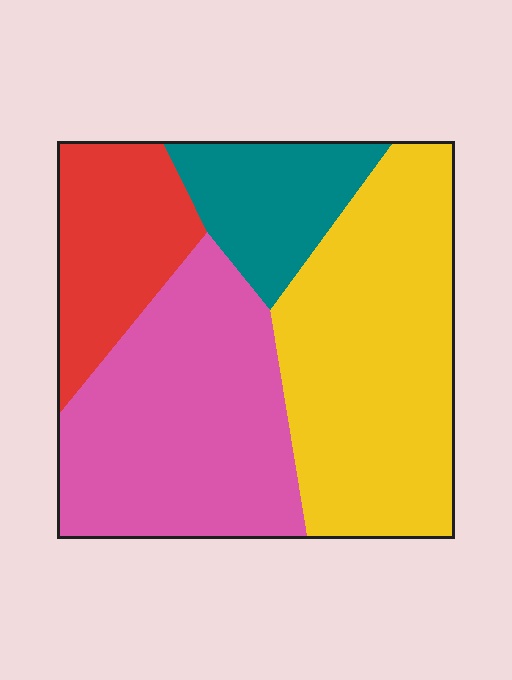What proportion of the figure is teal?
Teal takes up about one eighth (1/8) of the figure.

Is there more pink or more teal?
Pink.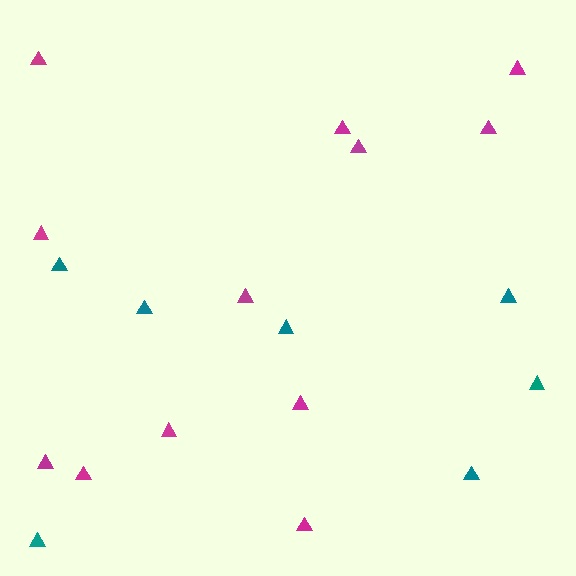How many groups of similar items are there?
There are 2 groups: one group of magenta triangles (12) and one group of teal triangles (7).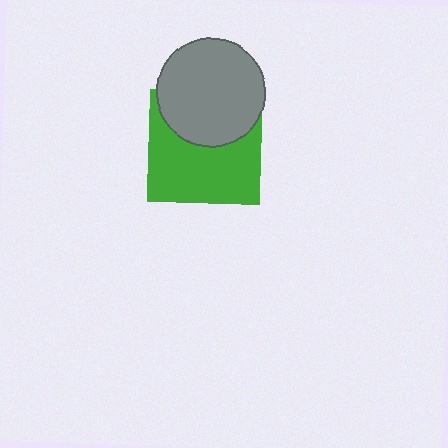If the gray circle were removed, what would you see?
You would see the complete green square.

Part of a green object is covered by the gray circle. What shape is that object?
It is a square.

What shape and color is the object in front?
The object in front is a gray circle.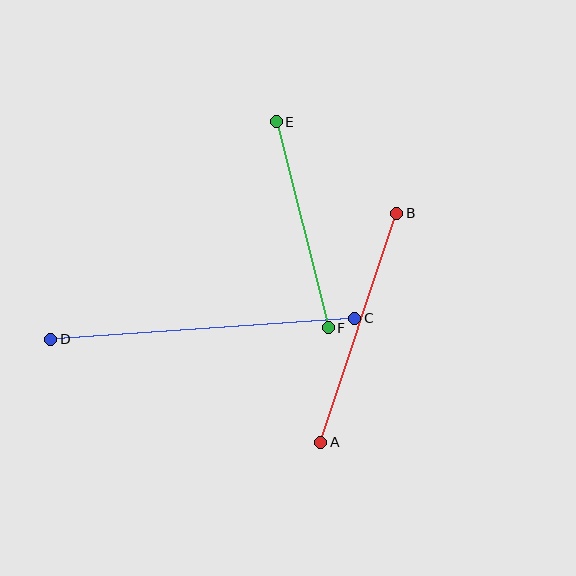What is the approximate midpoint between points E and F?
The midpoint is at approximately (302, 225) pixels.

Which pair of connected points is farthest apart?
Points C and D are farthest apart.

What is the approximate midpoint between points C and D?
The midpoint is at approximately (203, 329) pixels.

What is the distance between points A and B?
The distance is approximately 241 pixels.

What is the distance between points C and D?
The distance is approximately 305 pixels.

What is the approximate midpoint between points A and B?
The midpoint is at approximately (359, 328) pixels.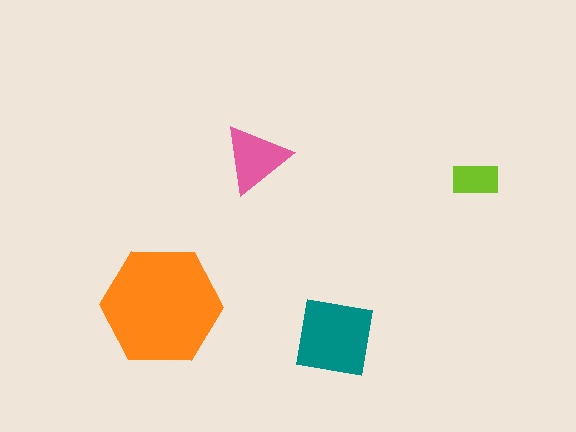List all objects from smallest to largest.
The lime rectangle, the pink triangle, the teal square, the orange hexagon.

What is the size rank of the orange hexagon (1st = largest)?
1st.